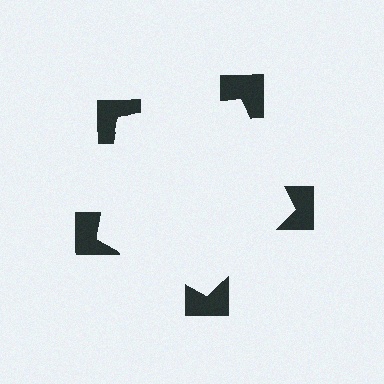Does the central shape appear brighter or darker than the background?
It typically appears slightly brighter than the background, even though no actual brightness change is drawn.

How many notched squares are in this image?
There are 5 — one at each vertex of the illusory pentagon.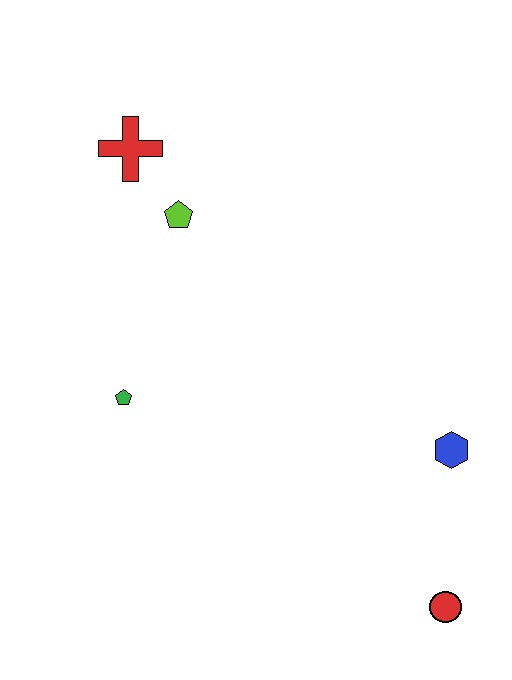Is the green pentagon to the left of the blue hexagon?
Yes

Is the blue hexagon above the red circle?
Yes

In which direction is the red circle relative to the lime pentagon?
The red circle is below the lime pentagon.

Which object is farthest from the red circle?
The red cross is farthest from the red circle.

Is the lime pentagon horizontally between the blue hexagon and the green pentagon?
Yes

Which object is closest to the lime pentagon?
The red cross is closest to the lime pentagon.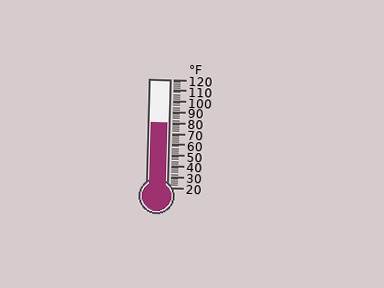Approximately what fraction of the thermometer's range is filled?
The thermometer is filled to approximately 60% of its range.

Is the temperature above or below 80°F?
The temperature is at 80°F.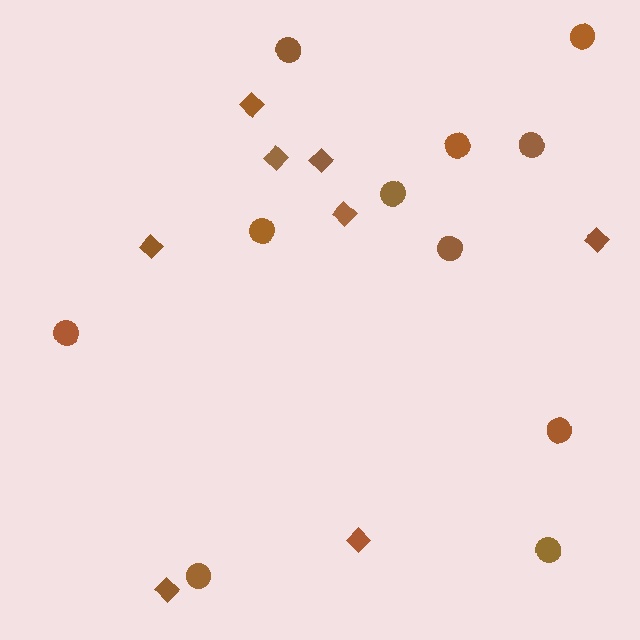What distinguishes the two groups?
There are 2 groups: one group of circles (11) and one group of diamonds (8).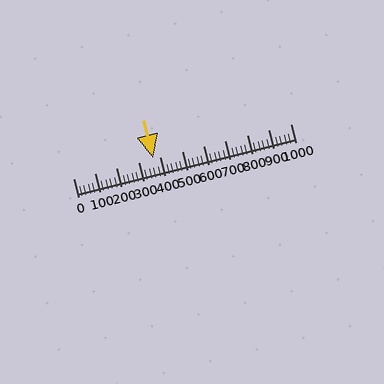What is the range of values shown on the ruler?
The ruler shows values from 0 to 1000.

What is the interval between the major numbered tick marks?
The major tick marks are spaced 100 units apart.